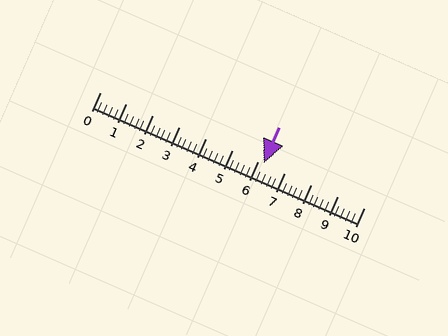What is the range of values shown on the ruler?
The ruler shows values from 0 to 10.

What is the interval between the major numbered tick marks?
The major tick marks are spaced 1 units apart.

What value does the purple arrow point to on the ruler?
The purple arrow points to approximately 6.2.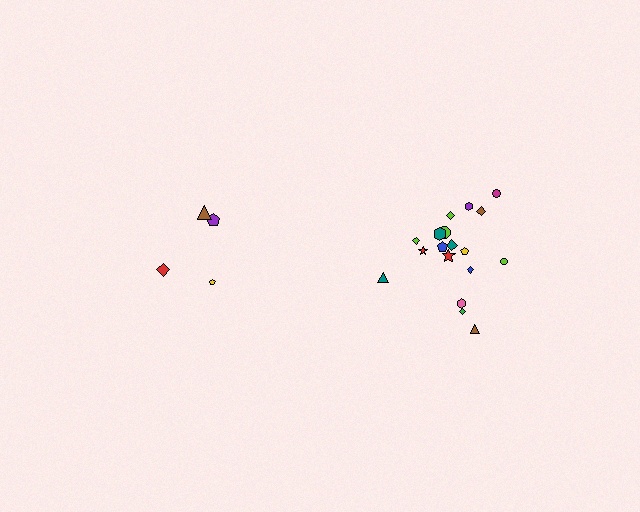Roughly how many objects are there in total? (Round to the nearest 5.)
Roughly 20 objects in total.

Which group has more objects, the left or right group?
The right group.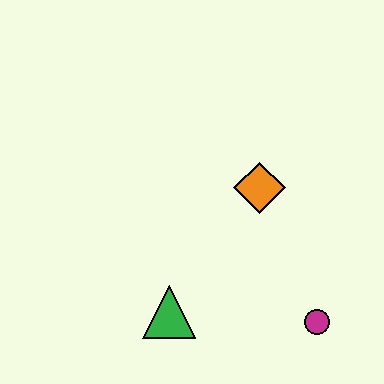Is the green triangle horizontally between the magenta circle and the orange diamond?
No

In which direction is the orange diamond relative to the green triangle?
The orange diamond is above the green triangle.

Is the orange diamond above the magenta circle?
Yes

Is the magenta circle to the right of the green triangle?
Yes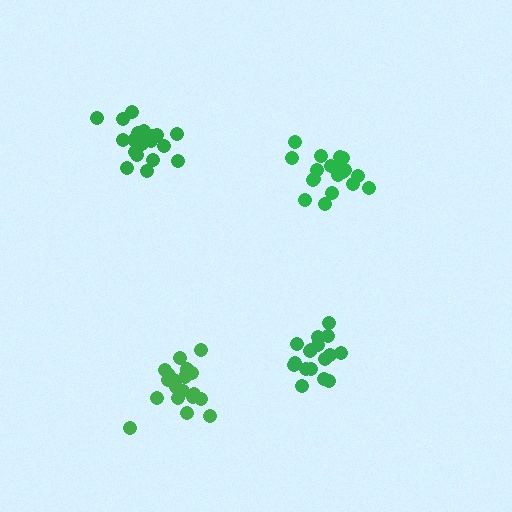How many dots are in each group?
Group 1: 19 dots, Group 2: 20 dots, Group 3: 21 dots, Group 4: 17 dots (77 total).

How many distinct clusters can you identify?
There are 4 distinct clusters.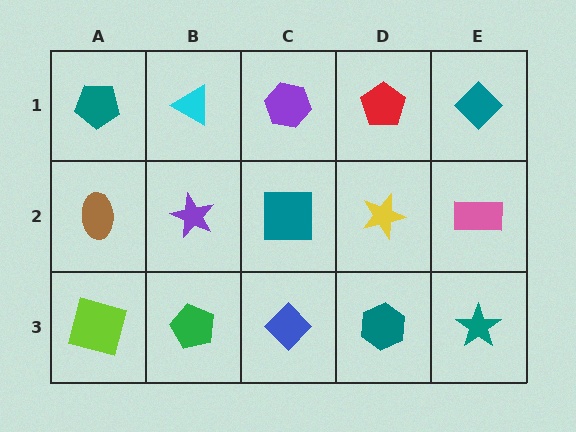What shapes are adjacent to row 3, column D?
A yellow star (row 2, column D), a blue diamond (row 3, column C), a teal star (row 3, column E).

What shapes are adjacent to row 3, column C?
A teal square (row 2, column C), a green pentagon (row 3, column B), a teal hexagon (row 3, column D).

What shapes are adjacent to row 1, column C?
A teal square (row 2, column C), a cyan triangle (row 1, column B), a red pentagon (row 1, column D).